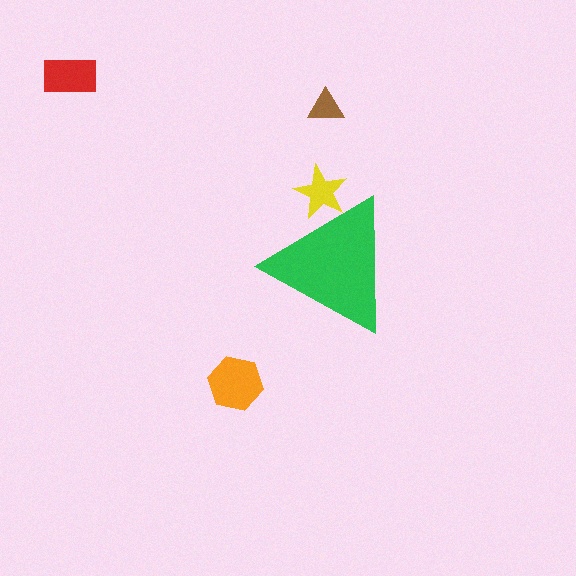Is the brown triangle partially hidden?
No, the brown triangle is fully visible.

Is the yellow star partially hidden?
Yes, the yellow star is partially hidden behind the green triangle.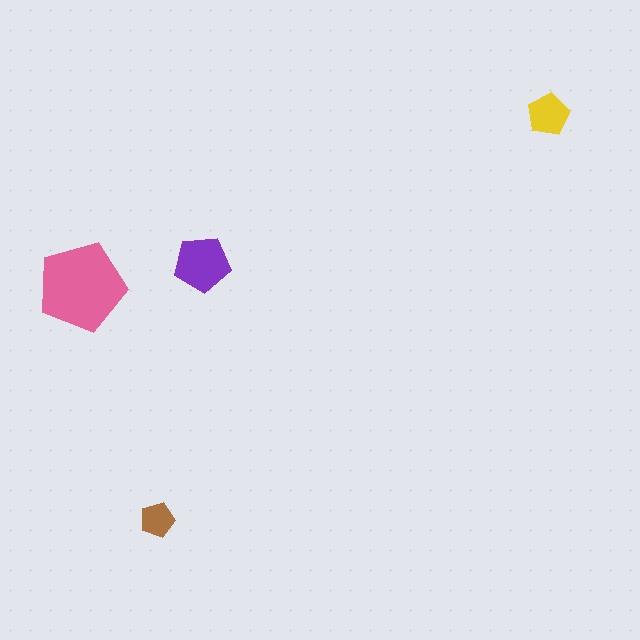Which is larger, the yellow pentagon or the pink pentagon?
The pink one.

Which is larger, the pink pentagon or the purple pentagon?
The pink one.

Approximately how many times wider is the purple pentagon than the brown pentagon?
About 1.5 times wider.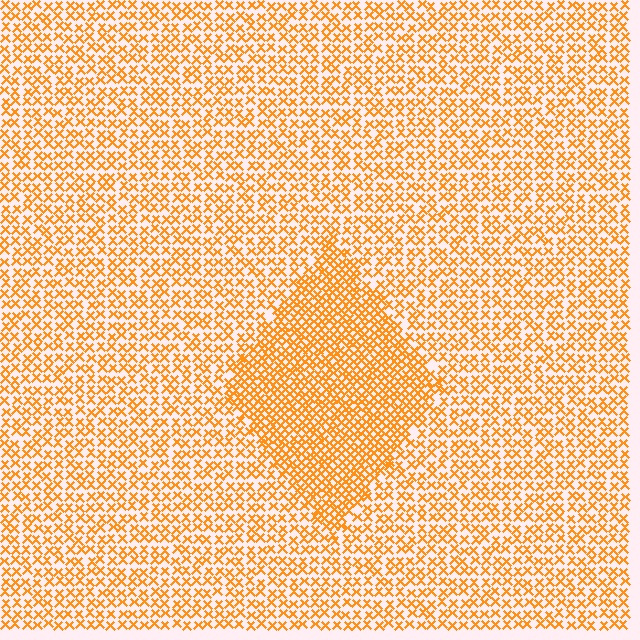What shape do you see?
I see a diamond.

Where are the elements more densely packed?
The elements are more densely packed inside the diamond boundary.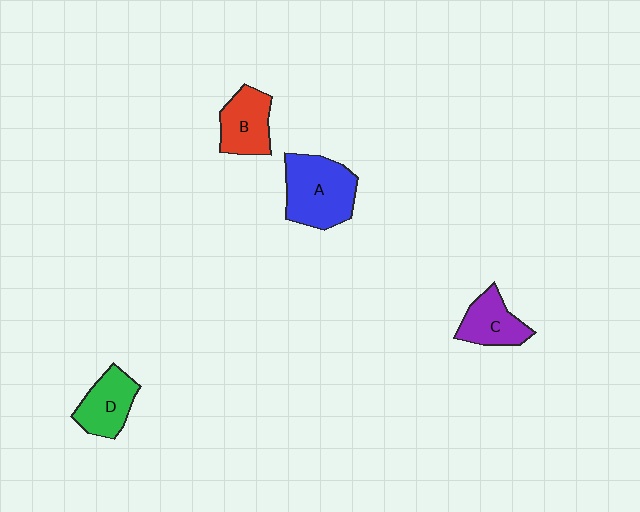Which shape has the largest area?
Shape A (blue).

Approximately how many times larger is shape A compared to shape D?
Approximately 1.5 times.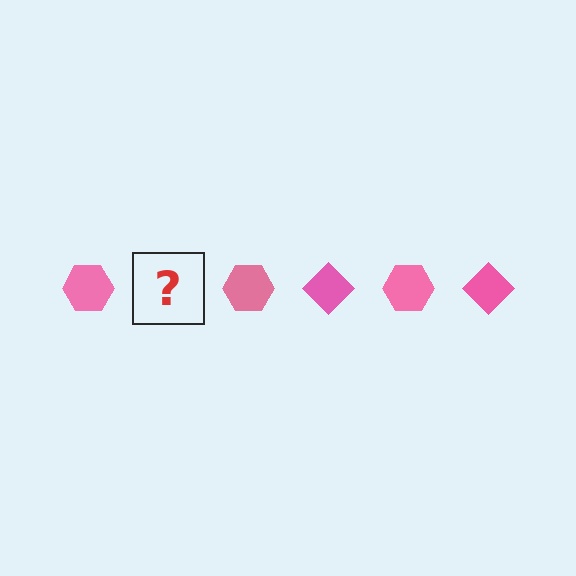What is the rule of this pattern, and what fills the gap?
The rule is that the pattern cycles through hexagon, diamond shapes in pink. The gap should be filled with a pink diamond.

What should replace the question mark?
The question mark should be replaced with a pink diamond.